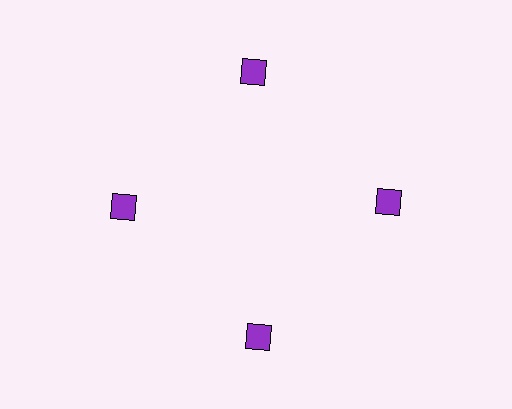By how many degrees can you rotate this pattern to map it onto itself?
The pattern maps onto itself every 90 degrees of rotation.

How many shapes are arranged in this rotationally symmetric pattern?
There are 4 shapes, arranged in 4 groups of 1.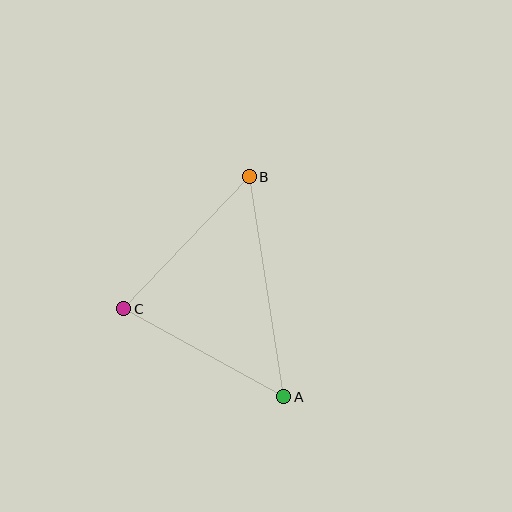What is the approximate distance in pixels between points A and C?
The distance between A and C is approximately 183 pixels.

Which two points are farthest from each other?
Points A and B are farthest from each other.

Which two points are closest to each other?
Points B and C are closest to each other.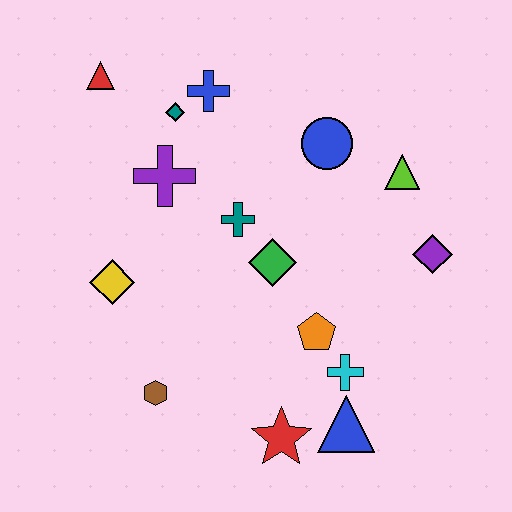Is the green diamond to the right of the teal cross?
Yes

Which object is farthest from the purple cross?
The blue triangle is farthest from the purple cross.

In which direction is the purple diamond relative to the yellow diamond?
The purple diamond is to the right of the yellow diamond.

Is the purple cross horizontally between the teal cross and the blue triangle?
No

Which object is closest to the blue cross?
The teal diamond is closest to the blue cross.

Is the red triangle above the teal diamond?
Yes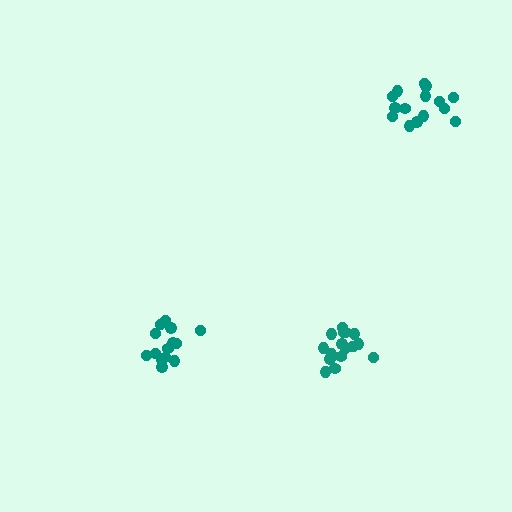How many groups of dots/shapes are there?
There are 3 groups.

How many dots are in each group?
Group 1: 15 dots, Group 2: 17 dots, Group 3: 15 dots (47 total).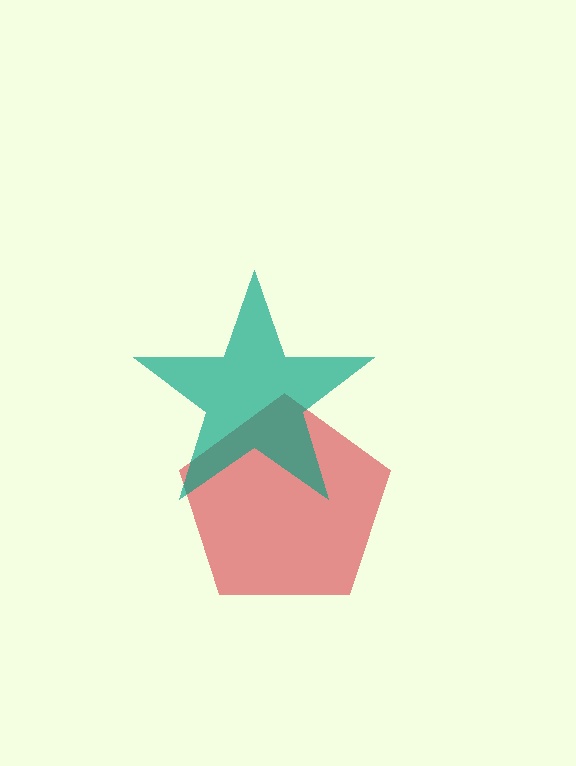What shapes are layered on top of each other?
The layered shapes are: a red pentagon, a teal star.